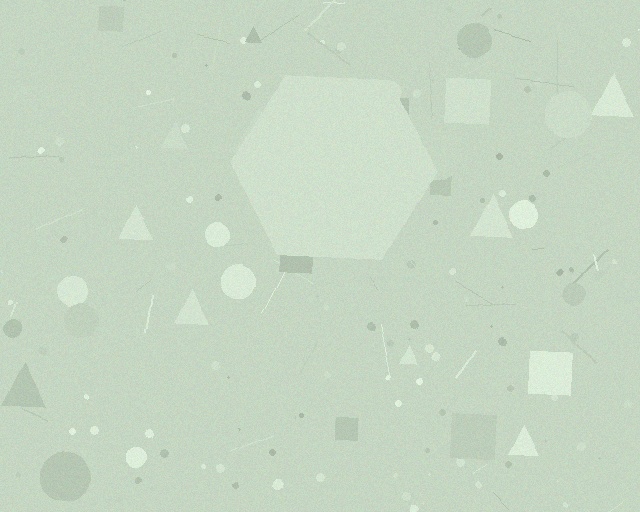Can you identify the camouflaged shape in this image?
The camouflaged shape is a hexagon.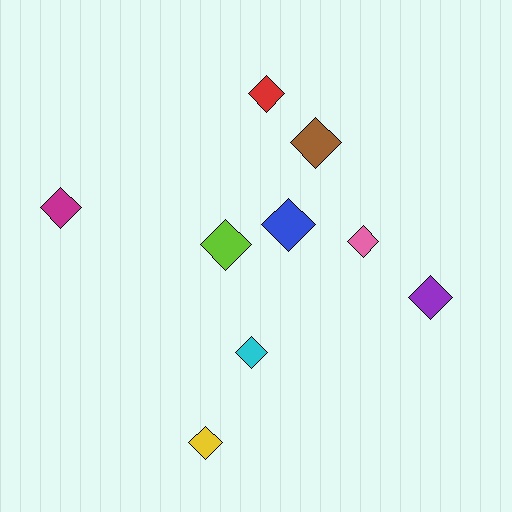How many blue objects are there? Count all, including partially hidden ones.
There is 1 blue object.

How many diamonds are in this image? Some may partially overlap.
There are 9 diamonds.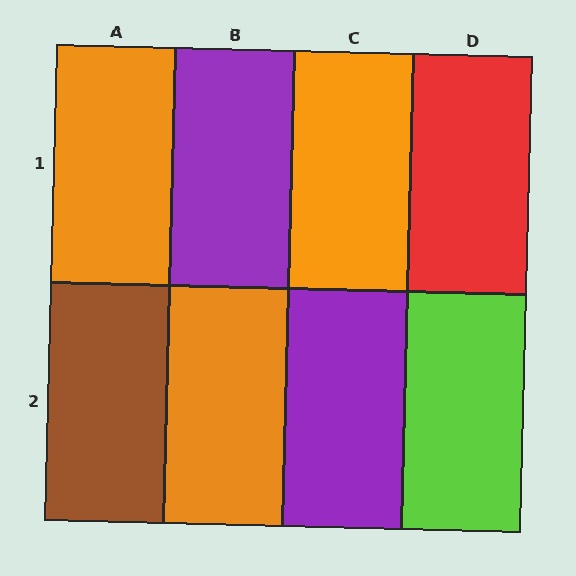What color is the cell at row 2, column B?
Orange.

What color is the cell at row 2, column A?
Brown.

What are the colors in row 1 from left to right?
Orange, purple, orange, red.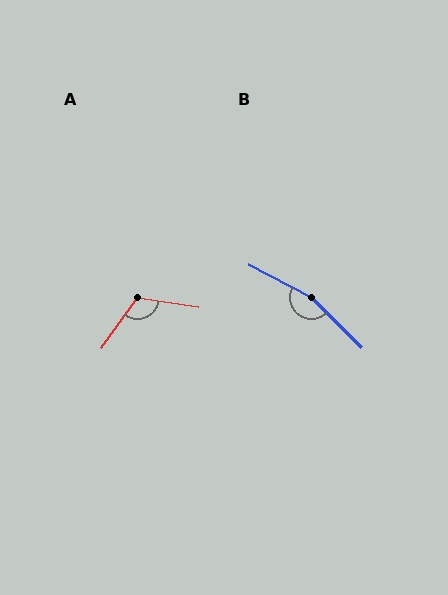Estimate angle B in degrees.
Approximately 163 degrees.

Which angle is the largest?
B, at approximately 163 degrees.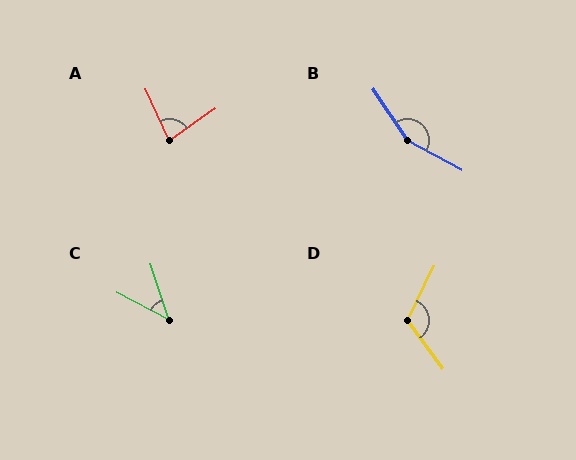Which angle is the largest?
B, at approximately 152 degrees.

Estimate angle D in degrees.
Approximately 118 degrees.